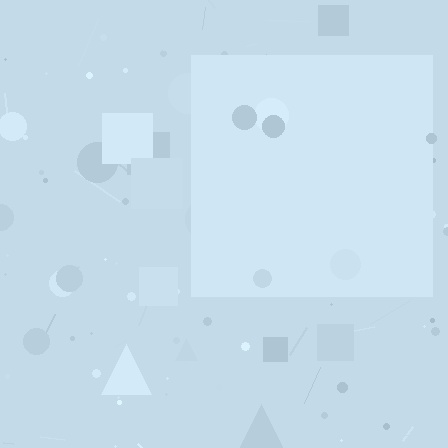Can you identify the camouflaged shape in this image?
The camouflaged shape is a square.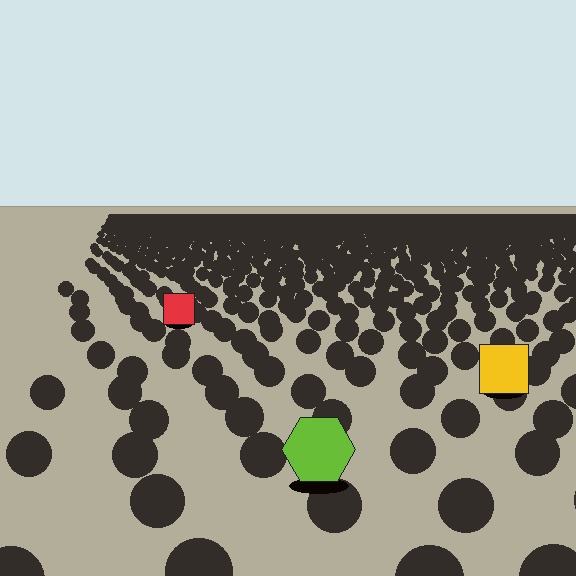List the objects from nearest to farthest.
From nearest to farthest: the lime hexagon, the yellow square, the red square.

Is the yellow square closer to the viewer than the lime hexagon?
No. The lime hexagon is closer — you can tell from the texture gradient: the ground texture is coarser near it.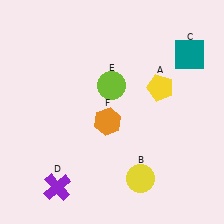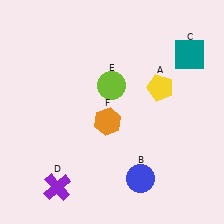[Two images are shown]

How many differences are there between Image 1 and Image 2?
There is 1 difference between the two images.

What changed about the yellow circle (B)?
In Image 1, B is yellow. In Image 2, it changed to blue.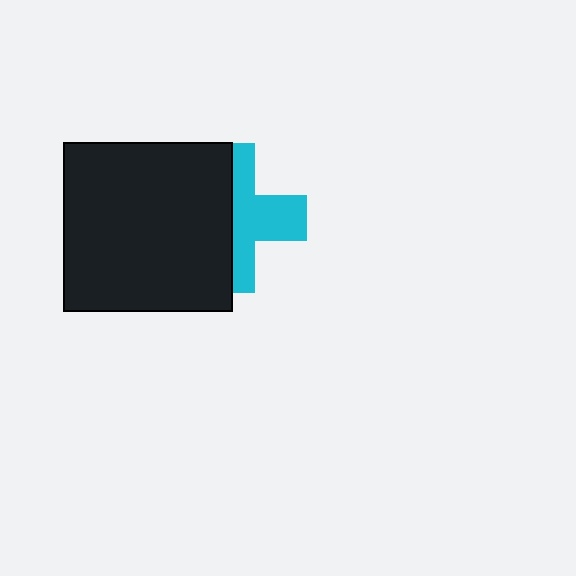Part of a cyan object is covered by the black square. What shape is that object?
It is a cross.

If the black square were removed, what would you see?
You would see the complete cyan cross.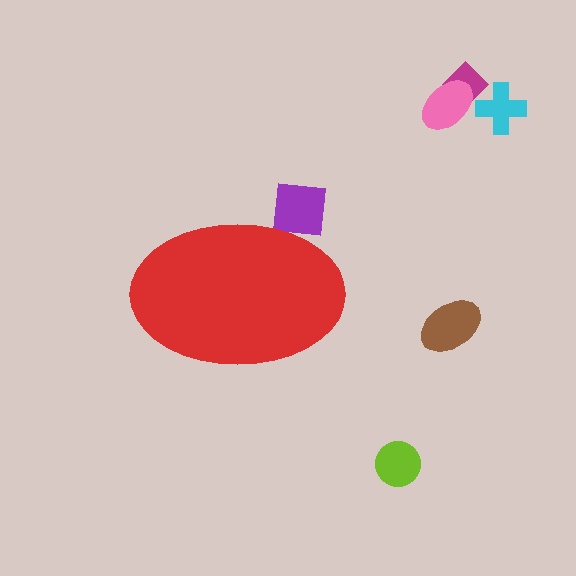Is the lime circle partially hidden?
No, the lime circle is fully visible.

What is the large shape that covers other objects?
A red ellipse.